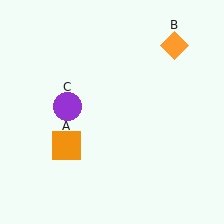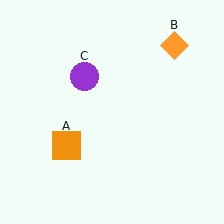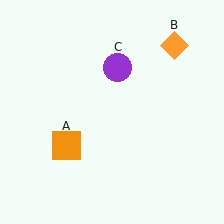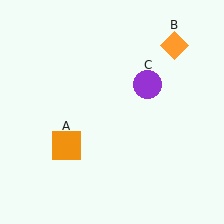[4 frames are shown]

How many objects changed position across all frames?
1 object changed position: purple circle (object C).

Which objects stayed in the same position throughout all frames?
Orange square (object A) and orange diamond (object B) remained stationary.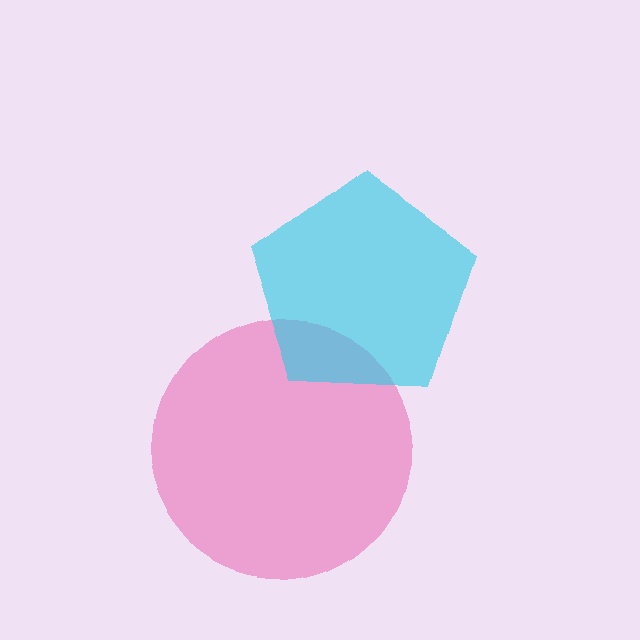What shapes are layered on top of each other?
The layered shapes are: a pink circle, a cyan pentagon.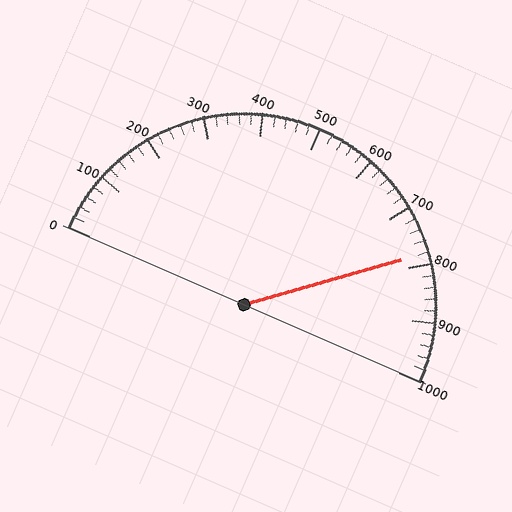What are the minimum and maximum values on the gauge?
The gauge ranges from 0 to 1000.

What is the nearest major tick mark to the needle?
The nearest major tick mark is 800.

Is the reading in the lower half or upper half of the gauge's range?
The reading is in the upper half of the range (0 to 1000).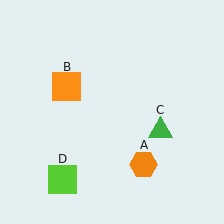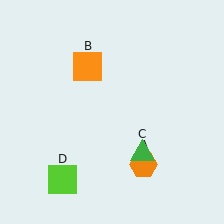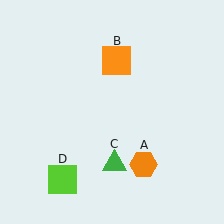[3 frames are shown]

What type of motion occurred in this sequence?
The orange square (object B), green triangle (object C) rotated clockwise around the center of the scene.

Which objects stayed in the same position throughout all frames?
Orange hexagon (object A) and lime square (object D) remained stationary.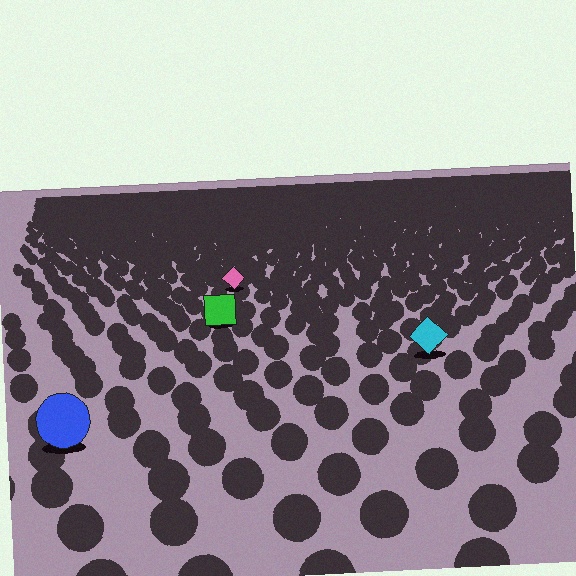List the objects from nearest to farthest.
From nearest to farthest: the blue circle, the cyan diamond, the green square, the pink diamond.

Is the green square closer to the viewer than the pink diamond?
Yes. The green square is closer — you can tell from the texture gradient: the ground texture is coarser near it.